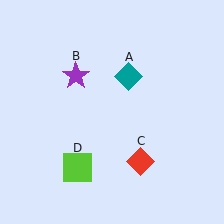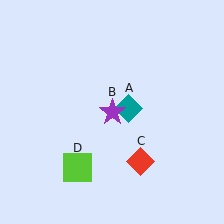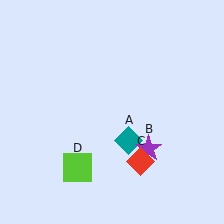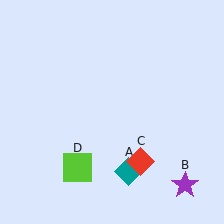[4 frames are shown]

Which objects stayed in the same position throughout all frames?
Red diamond (object C) and lime square (object D) remained stationary.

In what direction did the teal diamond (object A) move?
The teal diamond (object A) moved down.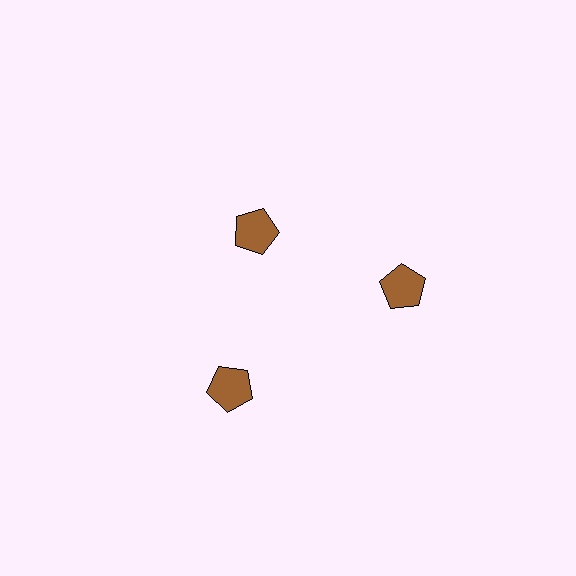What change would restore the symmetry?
The symmetry would be restored by moving it outward, back onto the ring so that all 3 pentagons sit at equal angles and equal distance from the center.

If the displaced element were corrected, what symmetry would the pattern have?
It would have 3-fold rotational symmetry — the pattern would map onto itself every 120 degrees.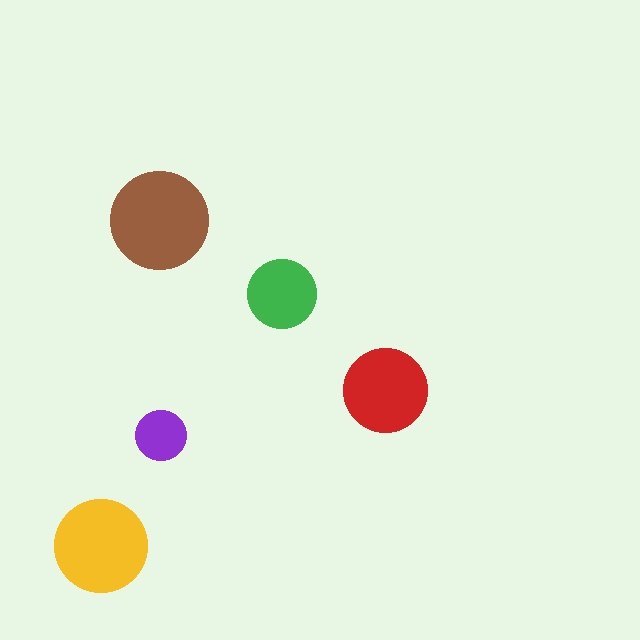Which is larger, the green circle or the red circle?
The red one.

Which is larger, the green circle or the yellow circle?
The yellow one.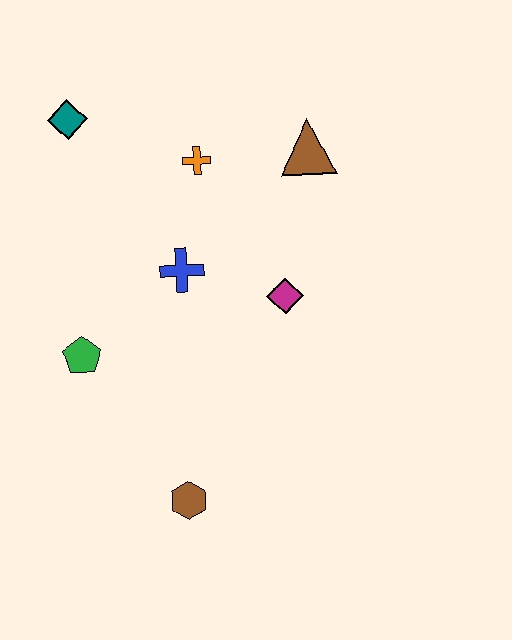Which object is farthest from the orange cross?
The brown hexagon is farthest from the orange cross.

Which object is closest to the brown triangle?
The orange cross is closest to the brown triangle.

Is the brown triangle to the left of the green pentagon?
No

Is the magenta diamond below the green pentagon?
No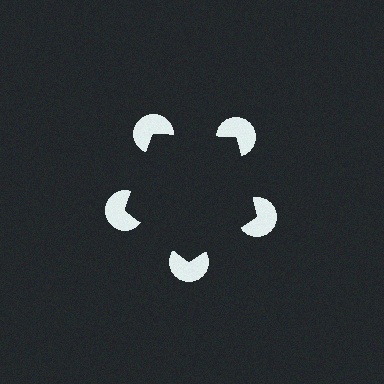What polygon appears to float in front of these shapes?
An illusory pentagon — its edges are inferred from the aligned wedge cuts in the pac-man discs, not physically drawn.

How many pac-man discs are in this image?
There are 5 — one at each vertex of the illusory pentagon.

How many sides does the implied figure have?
5 sides.